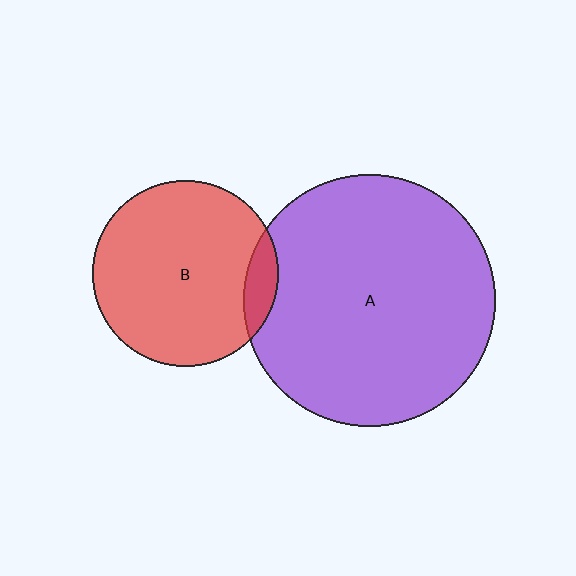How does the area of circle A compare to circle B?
Approximately 1.8 times.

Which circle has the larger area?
Circle A (purple).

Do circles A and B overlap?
Yes.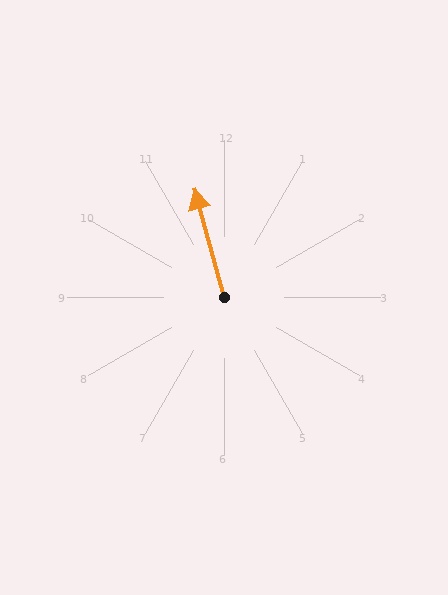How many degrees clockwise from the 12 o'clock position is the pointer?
Approximately 345 degrees.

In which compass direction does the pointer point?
North.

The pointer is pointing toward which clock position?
Roughly 11 o'clock.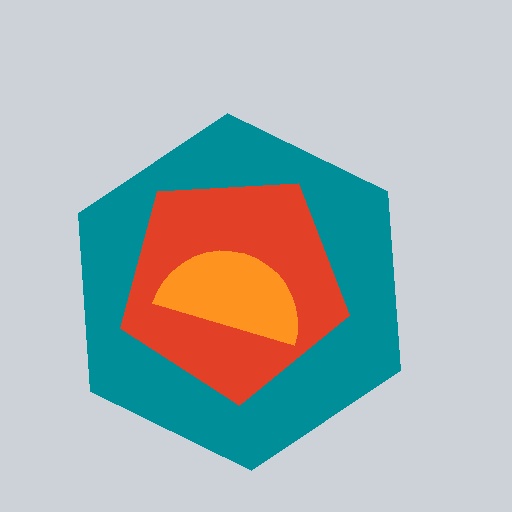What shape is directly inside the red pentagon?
The orange semicircle.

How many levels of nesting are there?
3.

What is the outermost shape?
The teal hexagon.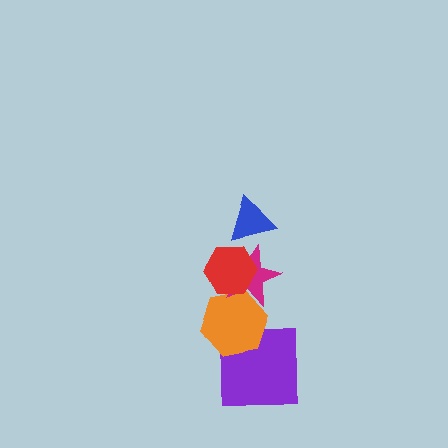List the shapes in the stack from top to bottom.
From top to bottom: the blue triangle, the red hexagon, the magenta star, the orange hexagon, the purple square.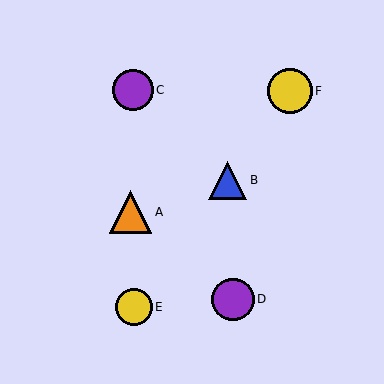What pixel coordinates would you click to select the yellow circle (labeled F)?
Click at (290, 91) to select the yellow circle F.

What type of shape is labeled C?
Shape C is a purple circle.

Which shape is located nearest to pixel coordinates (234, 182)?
The blue triangle (labeled B) at (227, 180) is nearest to that location.